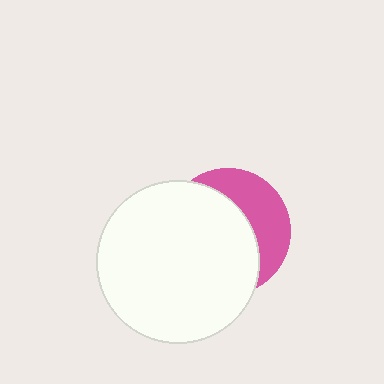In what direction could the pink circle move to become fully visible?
The pink circle could move right. That would shift it out from behind the white circle entirely.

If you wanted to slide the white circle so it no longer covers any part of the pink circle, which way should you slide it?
Slide it left — that is the most direct way to separate the two shapes.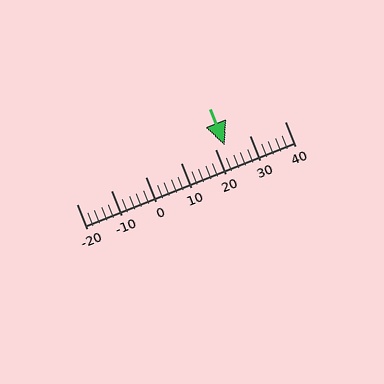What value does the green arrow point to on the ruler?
The green arrow points to approximately 23.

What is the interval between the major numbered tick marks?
The major tick marks are spaced 10 units apart.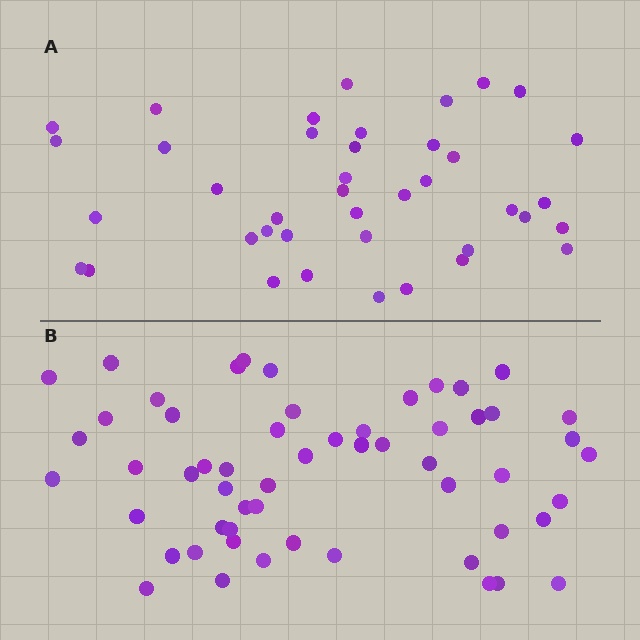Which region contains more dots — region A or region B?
Region B (the bottom region) has more dots.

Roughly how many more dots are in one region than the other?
Region B has approximately 15 more dots than region A.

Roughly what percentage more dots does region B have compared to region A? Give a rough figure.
About 40% more.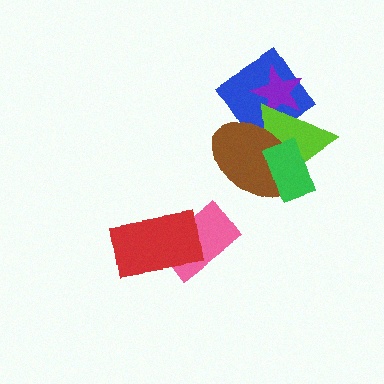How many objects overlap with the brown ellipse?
3 objects overlap with the brown ellipse.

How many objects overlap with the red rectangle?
1 object overlaps with the red rectangle.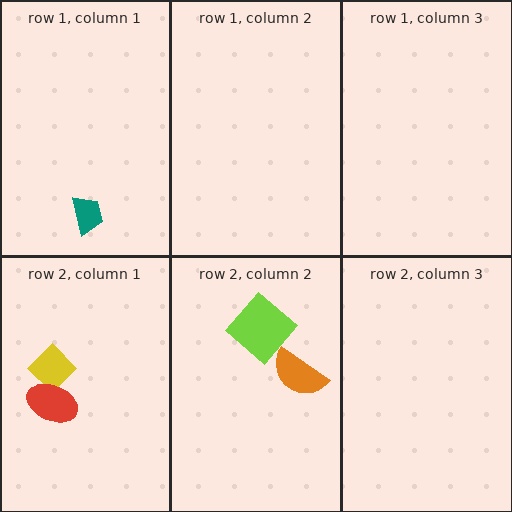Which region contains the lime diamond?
The row 2, column 2 region.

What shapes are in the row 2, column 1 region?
The yellow diamond, the red ellipse.